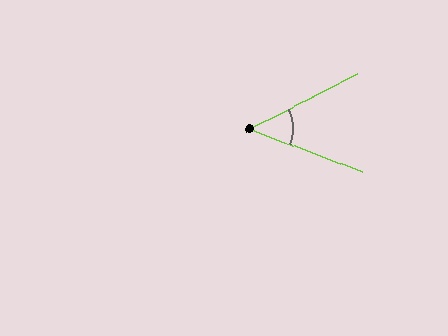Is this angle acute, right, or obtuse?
It is acute.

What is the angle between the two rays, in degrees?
Approximately 48 degrees.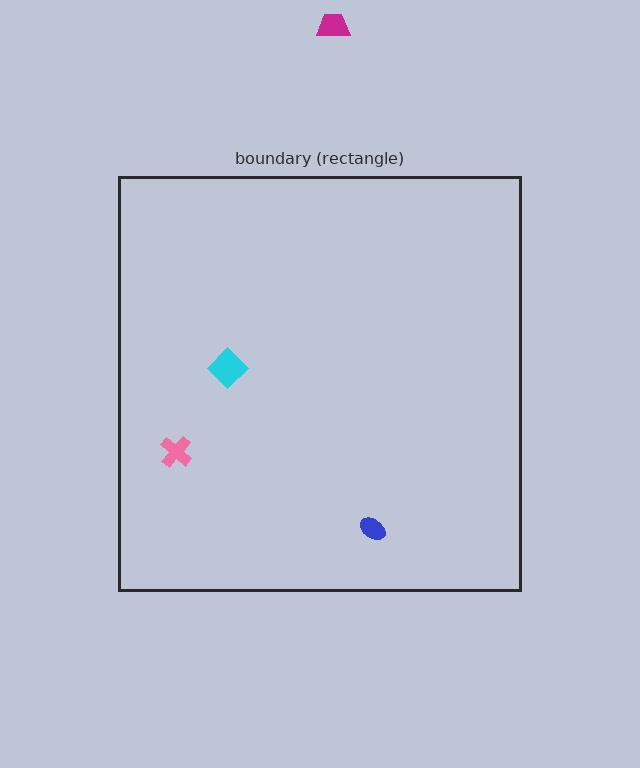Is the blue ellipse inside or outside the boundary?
Inside.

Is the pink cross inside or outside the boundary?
Inside.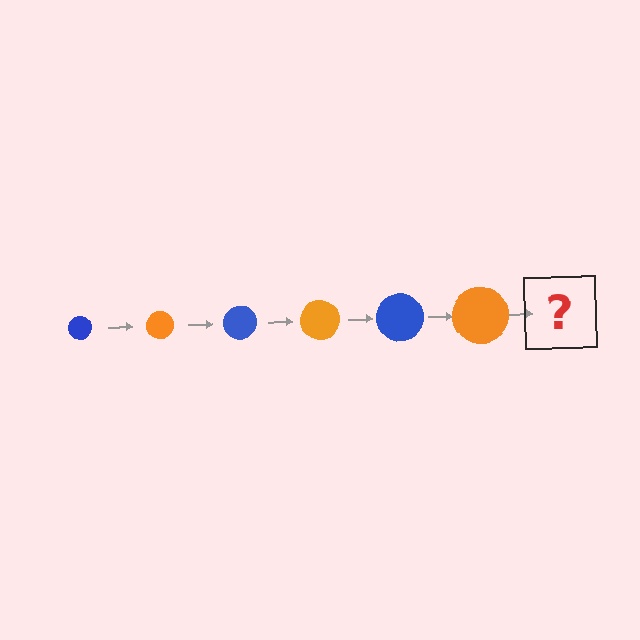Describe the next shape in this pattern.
It should be a blue circle, larger than the previous one.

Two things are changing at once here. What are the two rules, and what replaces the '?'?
The two rules are that the circle grows larger each step and the color cycles through blue and orange. The '?' should be a blue circle, larger than the previous one.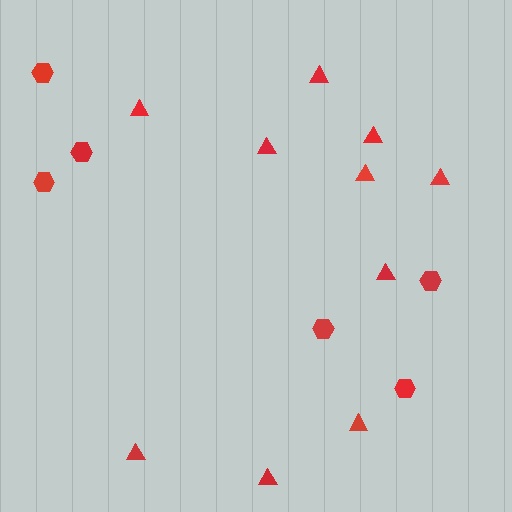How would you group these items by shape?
There are 2 groups: one group of hexagons (6) and one group of triangles (10).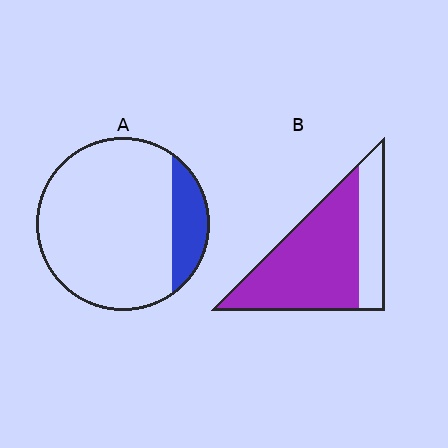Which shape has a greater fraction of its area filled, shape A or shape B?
Shape B.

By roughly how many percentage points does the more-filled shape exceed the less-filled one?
By roughly 55 percentage points (B over A).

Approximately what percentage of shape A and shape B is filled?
A is approximately 15% and B is approximately 70%.